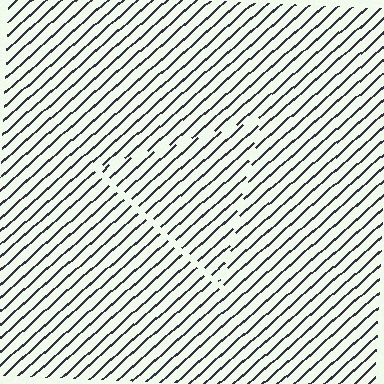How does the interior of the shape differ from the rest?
The interior of the shape contains the same grating, shifted by half a period — the contour is defined by the phase discontinuity where line-ends from the inner and outer gratings abut.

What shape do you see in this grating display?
An illusory triangle. The interior of the shape contains the same grating, shifted by half a period — the contour is defined by the phase discontinuity where line-ends from the inner and outer gratings abut.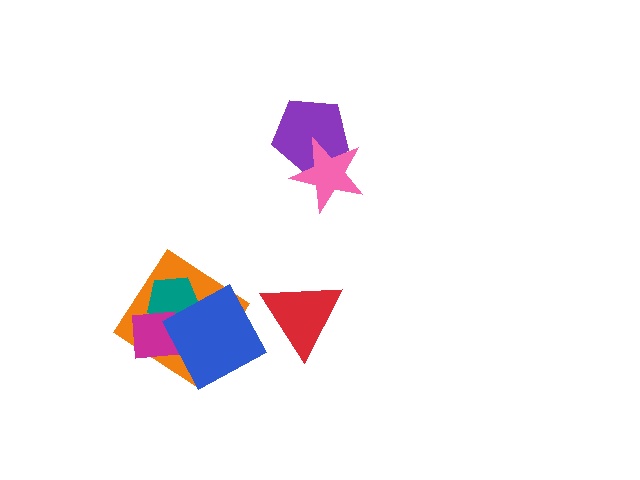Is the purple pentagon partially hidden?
Yes, it is partially covered by another shape.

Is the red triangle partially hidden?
No, no other shape covers it.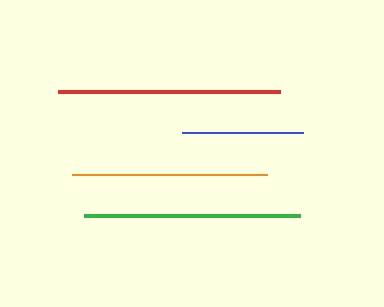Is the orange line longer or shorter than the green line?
The green line is longer than the orange line.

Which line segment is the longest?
The red line is the longest at approximately 222 pixels.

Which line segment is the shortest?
The blue line is the shortest at approximately 121 pixels.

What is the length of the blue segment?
The blue segment is approximately 121 pixels long.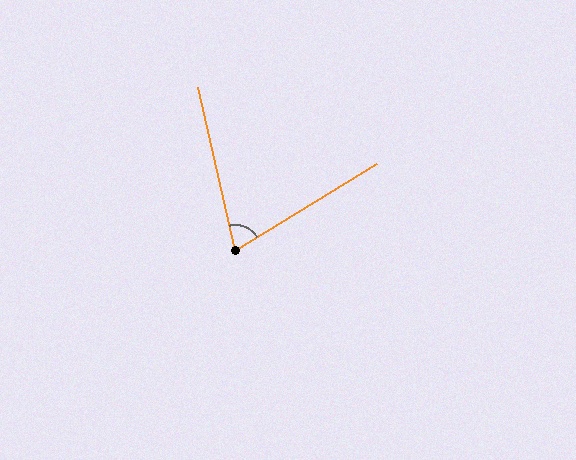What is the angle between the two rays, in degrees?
Approximately 72 degrees.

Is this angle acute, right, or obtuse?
It is acute.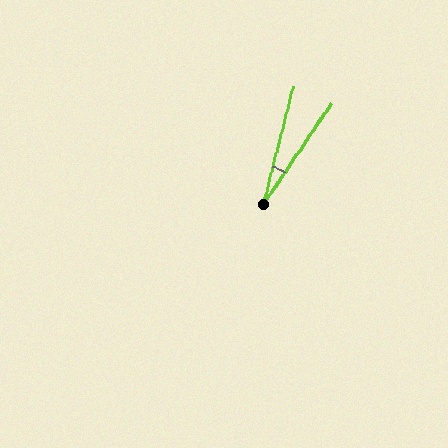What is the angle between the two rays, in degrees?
Approximately 20 degrees.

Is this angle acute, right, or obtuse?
It is acute.